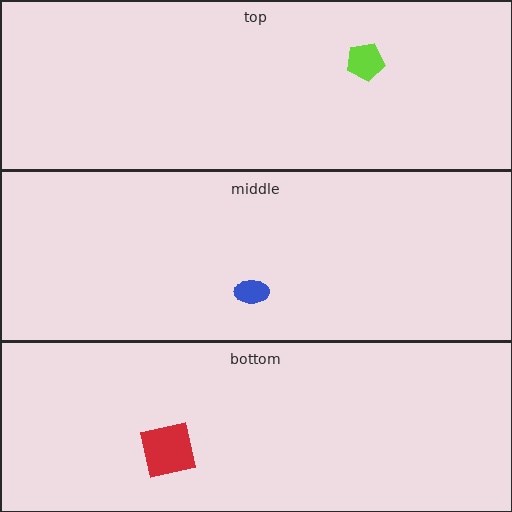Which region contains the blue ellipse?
The middle region.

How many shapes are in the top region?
1.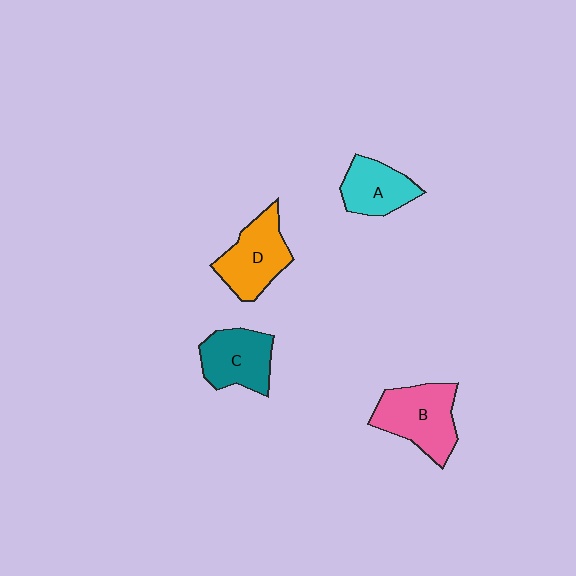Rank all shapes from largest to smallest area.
From largest to smallest: B (pink), D (orange), C (teal), A (cyan).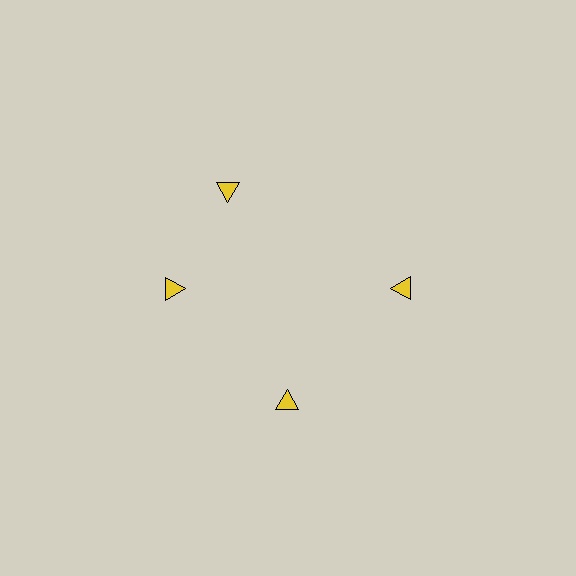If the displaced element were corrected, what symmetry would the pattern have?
It would have 4-fold rotational symmetry — the pattern would map onto itself every 90 degrees.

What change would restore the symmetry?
The symmetry would be restored by rotating it back into even spacing with its neighbors so that all 4 triangles sit at equal angles and equal distance from the center.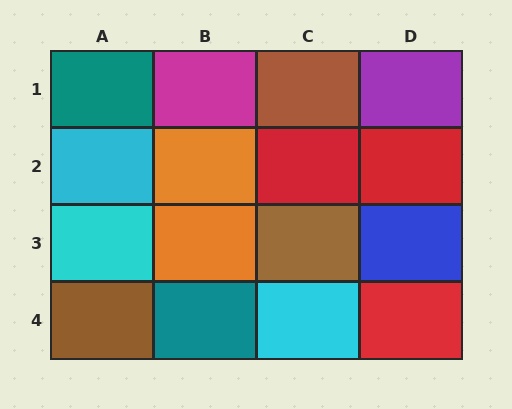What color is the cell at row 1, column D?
Purple.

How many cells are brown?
3 cells are brown.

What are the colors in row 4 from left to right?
Brown, teal, cyan, red.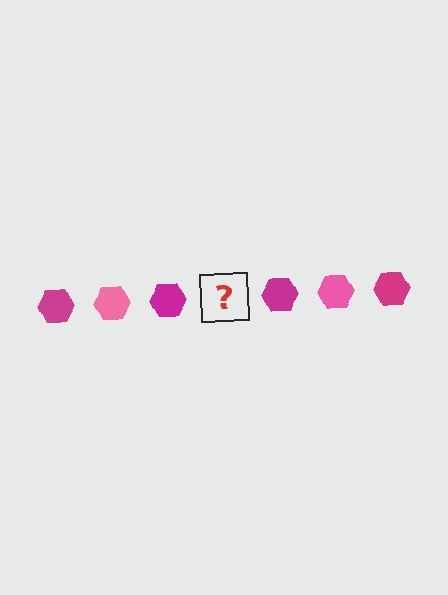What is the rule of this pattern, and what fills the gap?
The rule is that the pattern cycles through magenta, pink hexagons. The gap should be filled with a pink hexagon.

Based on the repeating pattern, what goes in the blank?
The blank should be a pink hexagon.